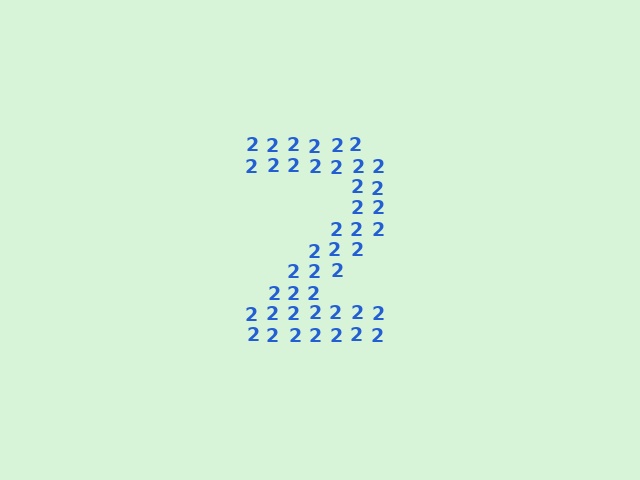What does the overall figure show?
The overall figure shows the digit 2.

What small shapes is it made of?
It is made of small digit 2's.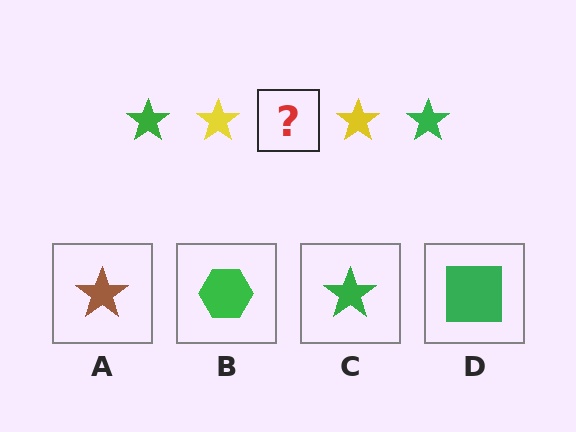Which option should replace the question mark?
Option C.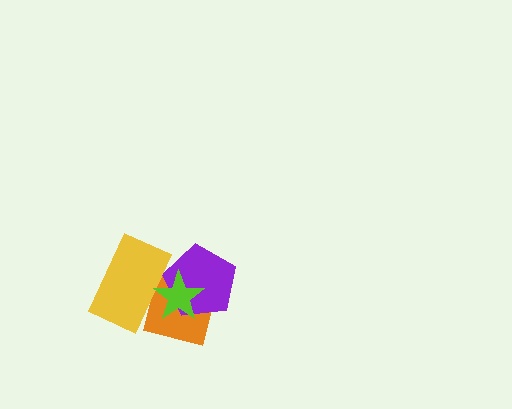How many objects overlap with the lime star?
3 objects overlap with the lime star.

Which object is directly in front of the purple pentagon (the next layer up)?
The yellow rectangle is directly in front of the purple pentagon.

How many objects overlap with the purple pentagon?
3 objects overlap with the purple pentagon.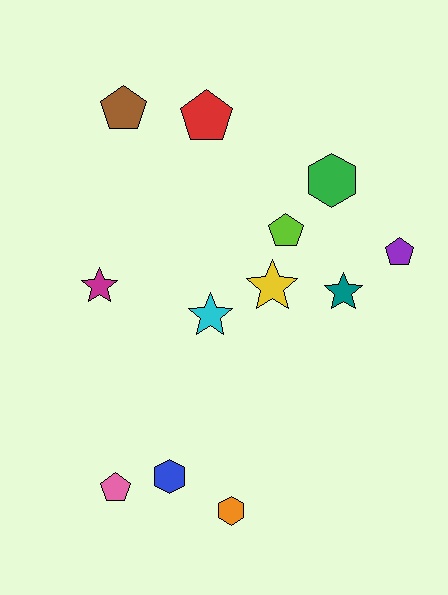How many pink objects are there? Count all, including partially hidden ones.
There is 1 pink object.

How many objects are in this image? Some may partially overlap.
There are 12 objects.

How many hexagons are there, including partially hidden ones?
There are 3 hexagons.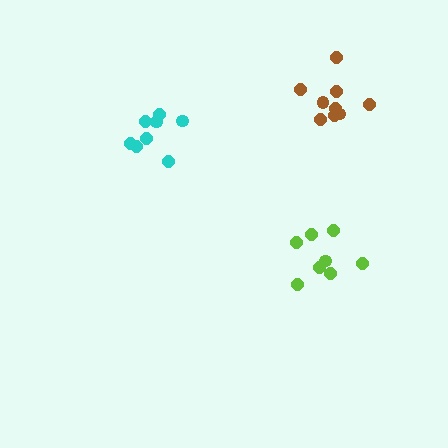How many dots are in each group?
Group 1: 9 dots, Group 2: 8 dots, Group 3: 8 dots (25 total).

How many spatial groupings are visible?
There are 3 spatial groupings.